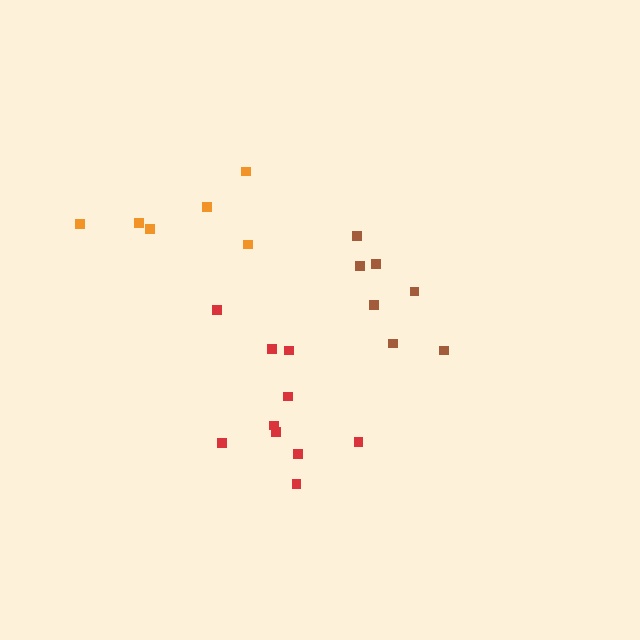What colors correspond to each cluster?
The clusters are colored: orange, red, brown.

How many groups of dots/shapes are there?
There are 3 groups.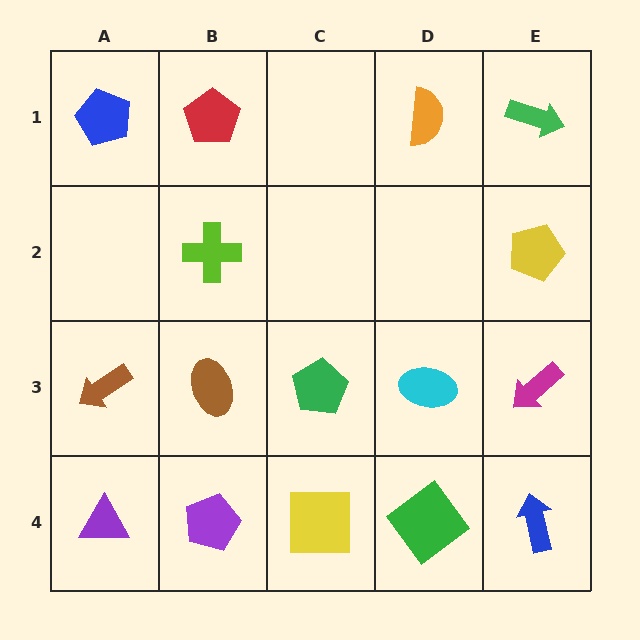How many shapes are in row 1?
4 shapes.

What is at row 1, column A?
A blue pentagon.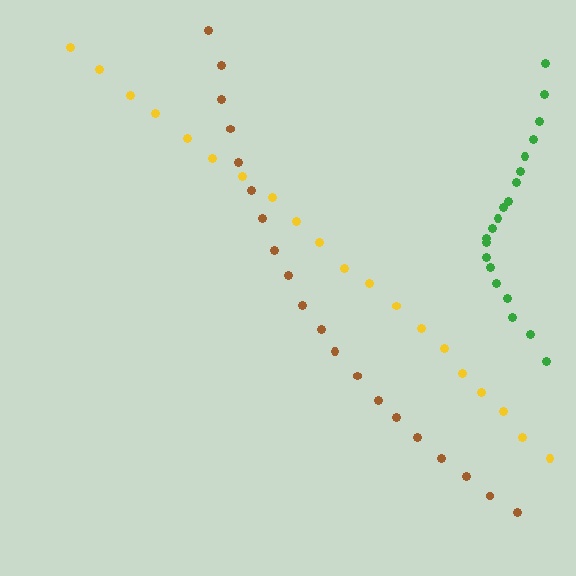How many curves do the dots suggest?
There are 3 distinct paths.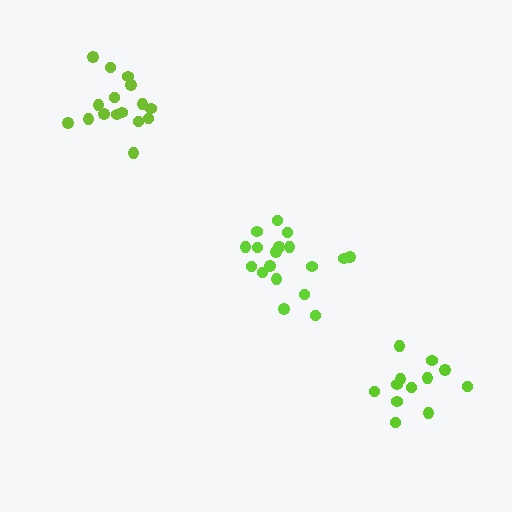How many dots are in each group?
Group 1: 18 dots, Group 2: 16 dots, Group 3: 12 dots (46 total).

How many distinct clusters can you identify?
There are 3 distinct clusters.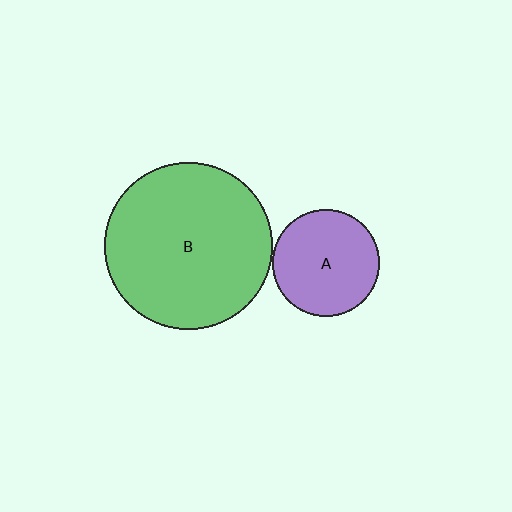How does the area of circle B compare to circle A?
Approximately 2.5 times.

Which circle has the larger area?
Circle B (green).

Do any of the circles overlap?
No, none of the circles overlap.